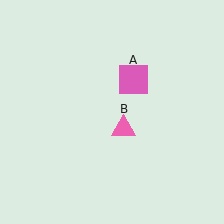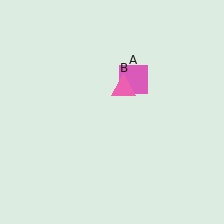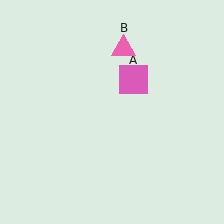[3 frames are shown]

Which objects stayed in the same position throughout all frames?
Pink square (object A) remained stationary.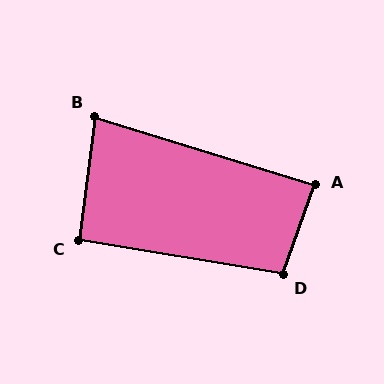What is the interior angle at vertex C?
Approximately 92 degrees (approximately right).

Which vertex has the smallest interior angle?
B, at approximately 80 degrees.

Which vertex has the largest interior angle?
D, at approximately 100 degrees.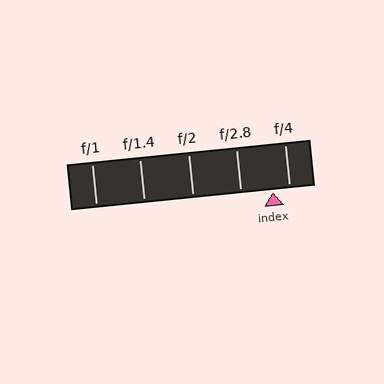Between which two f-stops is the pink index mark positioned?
The index mark is between f/2.8 and f/4.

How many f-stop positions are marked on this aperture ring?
There are 5 f-stop positions marked.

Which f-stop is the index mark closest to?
The index mark is closest to f/4.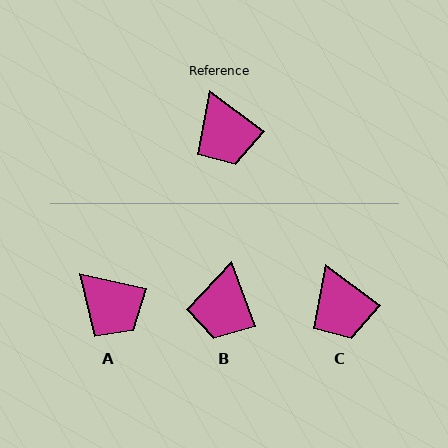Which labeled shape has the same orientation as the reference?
C.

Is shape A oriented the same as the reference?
No, it is off by about 24 degrees.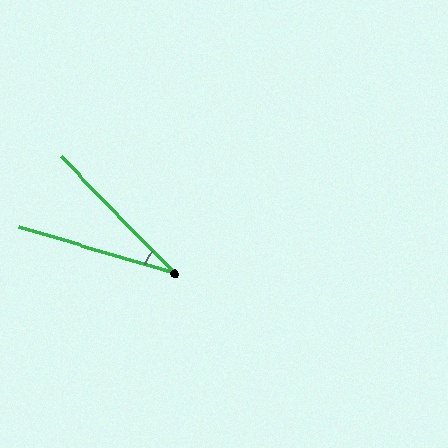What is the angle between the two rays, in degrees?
Approximately 29 degrees.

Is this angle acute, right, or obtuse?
It is acute.